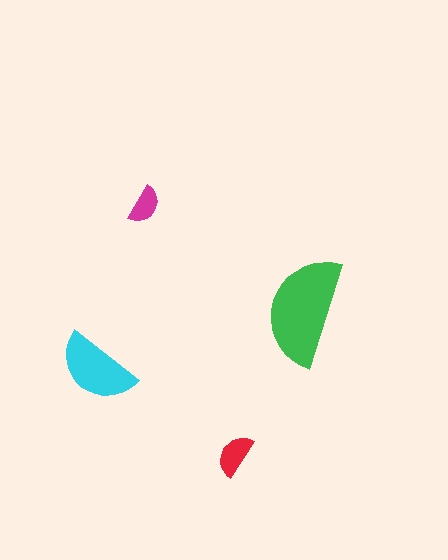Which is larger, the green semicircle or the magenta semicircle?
The green one.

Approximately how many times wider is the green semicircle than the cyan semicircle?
About 1.5 times wider.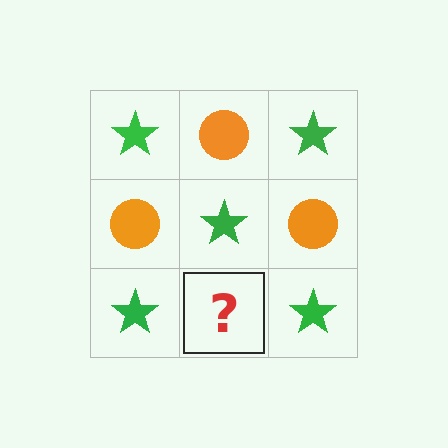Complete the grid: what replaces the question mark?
The question mark should be replaced with an orange circle.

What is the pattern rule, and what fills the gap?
The rule is that it alternates green star and orange circle in a checkerboard pattern. The gap should be filled with an orange circle.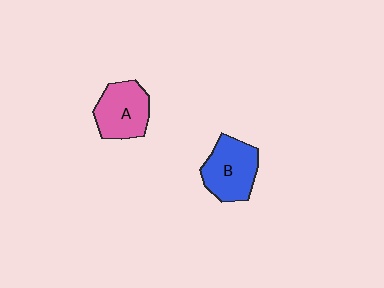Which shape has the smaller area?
Shape A (pink).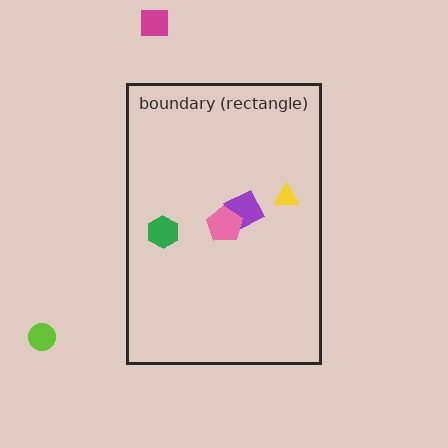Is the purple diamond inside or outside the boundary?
Inside.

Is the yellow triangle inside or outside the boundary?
Inside.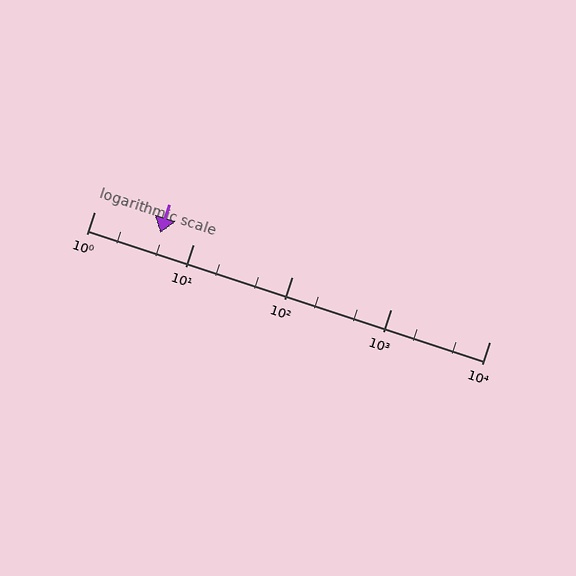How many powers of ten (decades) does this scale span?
The scale spans 4 decades, from 1 to 10000.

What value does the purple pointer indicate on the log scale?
The pointer indicates approximately 4.7.